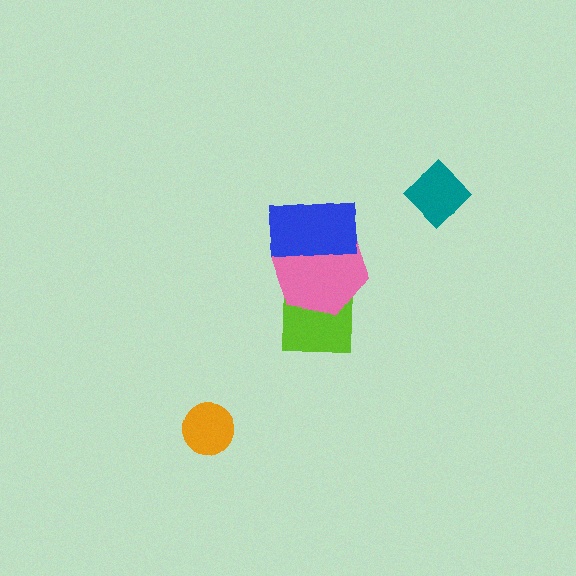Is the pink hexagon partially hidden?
Yes, it is partially covered by another shape.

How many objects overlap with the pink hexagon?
2 objects overlap with the pink hexagon.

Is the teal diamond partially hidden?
No, no other shape covers it.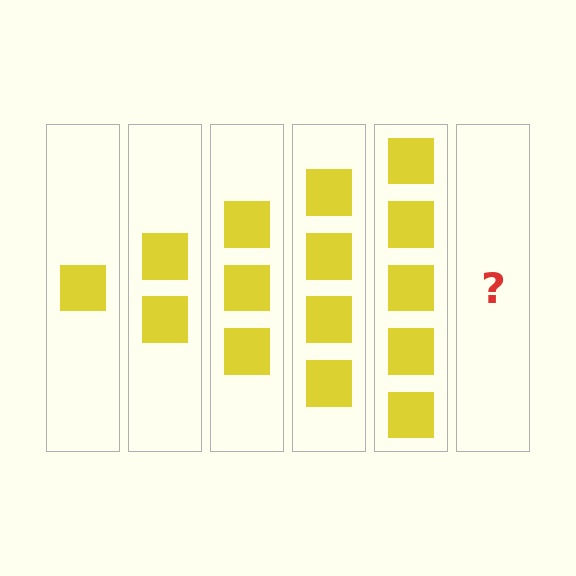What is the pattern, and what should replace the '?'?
The pattern is that each step adds one more square. The '?' should be 6 squares.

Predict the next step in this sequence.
The next step is 6 squares.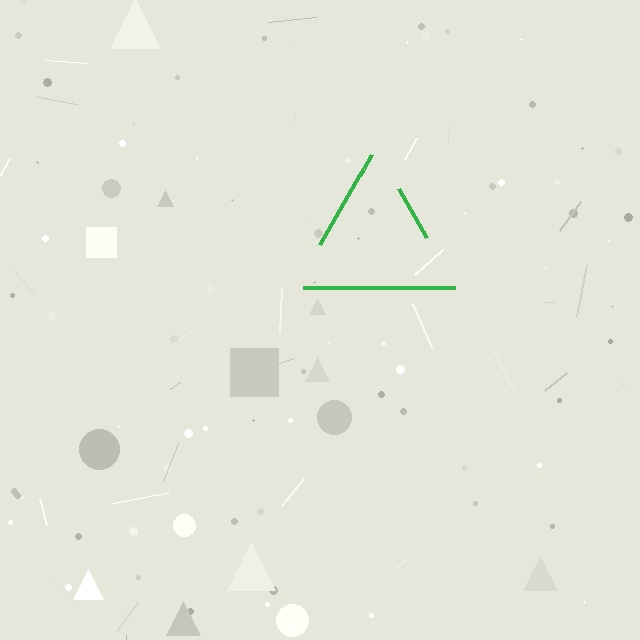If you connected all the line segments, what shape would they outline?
They would outline a triangle.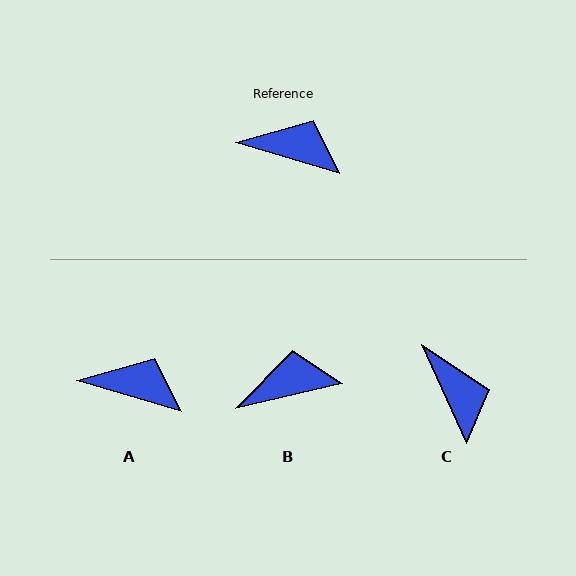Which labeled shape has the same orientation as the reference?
A.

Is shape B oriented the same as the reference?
No, it is off by about 30 degrees.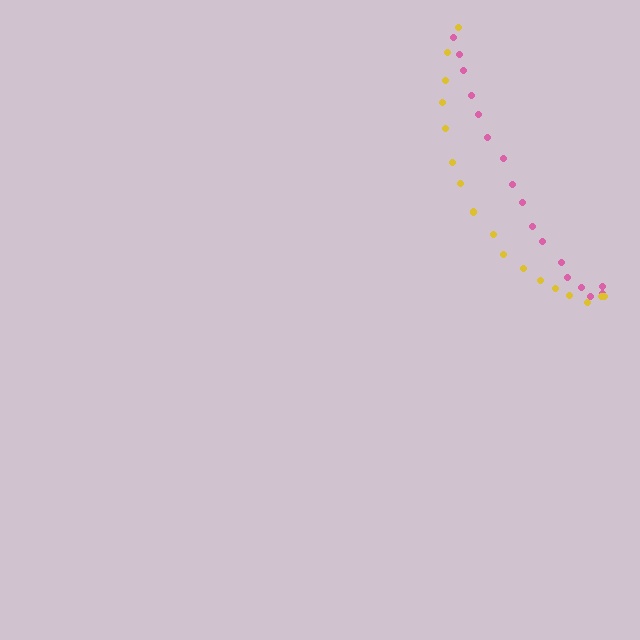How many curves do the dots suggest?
There are 2 distinct paths.